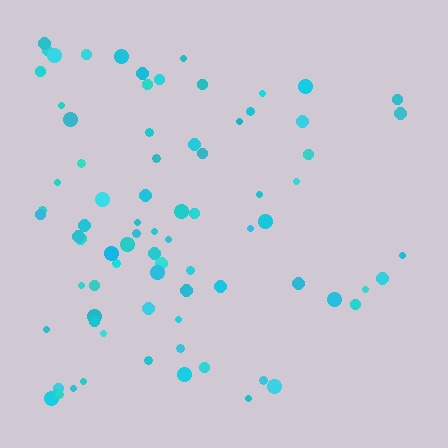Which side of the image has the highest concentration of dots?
The left.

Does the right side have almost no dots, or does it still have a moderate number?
Still a moderate number, just noticeably fewer than the left.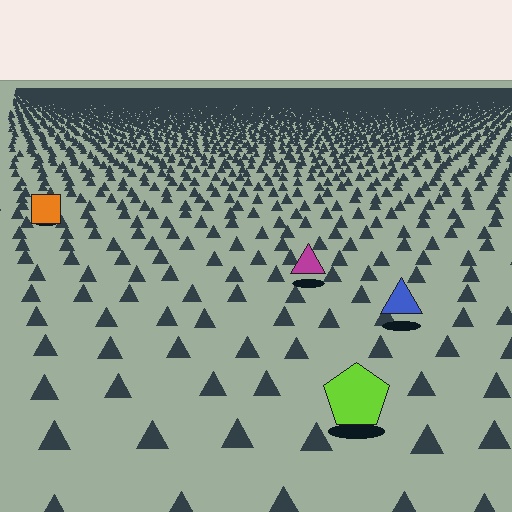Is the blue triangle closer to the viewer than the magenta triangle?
Yes. The blue triangle is closer — you can tell from the texture gradient: the ground texture is coarser near it.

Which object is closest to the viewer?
The lime pentagon is closest. The texture marks near it are larger and more spread out.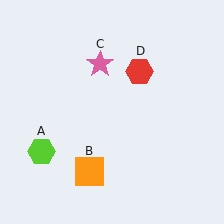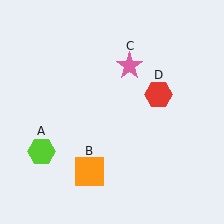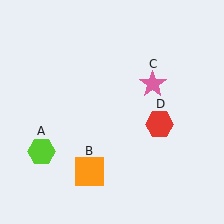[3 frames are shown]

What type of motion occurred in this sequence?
The pink star (object C), red hexagon (object D) rotated clockwise around the center of the scene.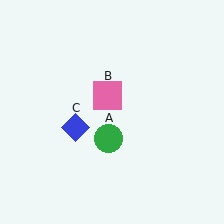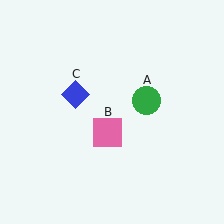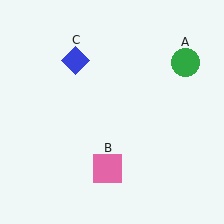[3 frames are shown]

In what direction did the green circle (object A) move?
The green circle (object A) moved up and to the right.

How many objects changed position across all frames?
3 objects changed position: green circle (object A), pink square (object B), blue diamond (object C).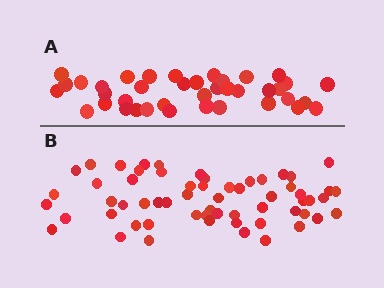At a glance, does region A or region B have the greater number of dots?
Region B (the bottom region) has more dots.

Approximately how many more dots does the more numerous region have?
Region B has approximately 20 more dots than region A.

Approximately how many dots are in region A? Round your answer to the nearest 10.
About 40 dots. (The exact count is 39, which rounds to 40.)